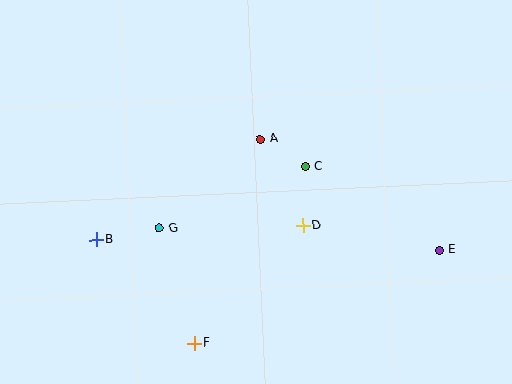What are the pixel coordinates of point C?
Point C is at (305, 166).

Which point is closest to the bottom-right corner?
Point E is closest to the bottom-right corner.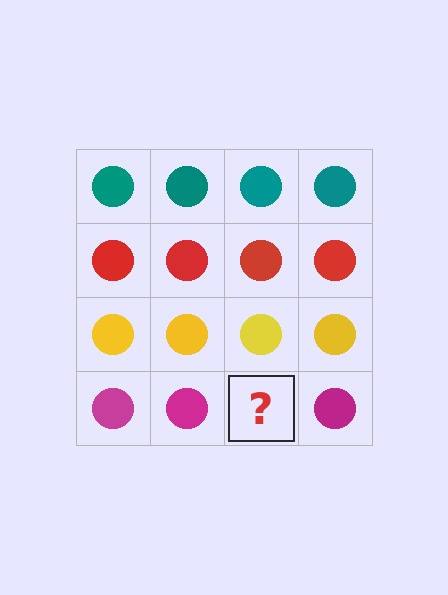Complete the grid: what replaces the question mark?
The question mark should be replaced with a magenta circle.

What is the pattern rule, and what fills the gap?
The rule is that each row has a consistent color. The gap should be filled with a magenta circle.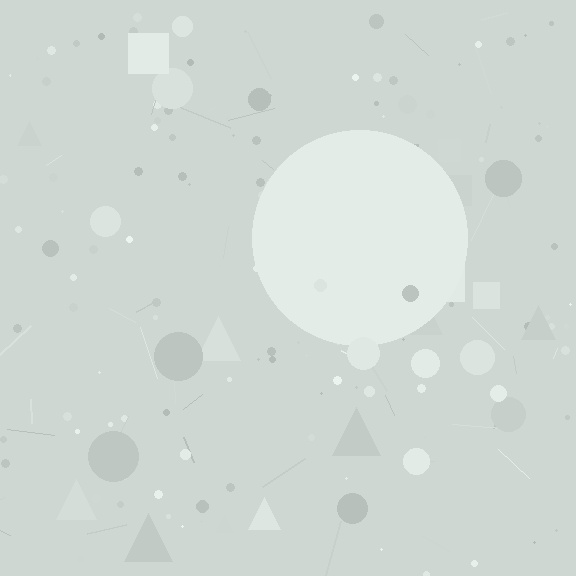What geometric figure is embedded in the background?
A circle is embedded in the background.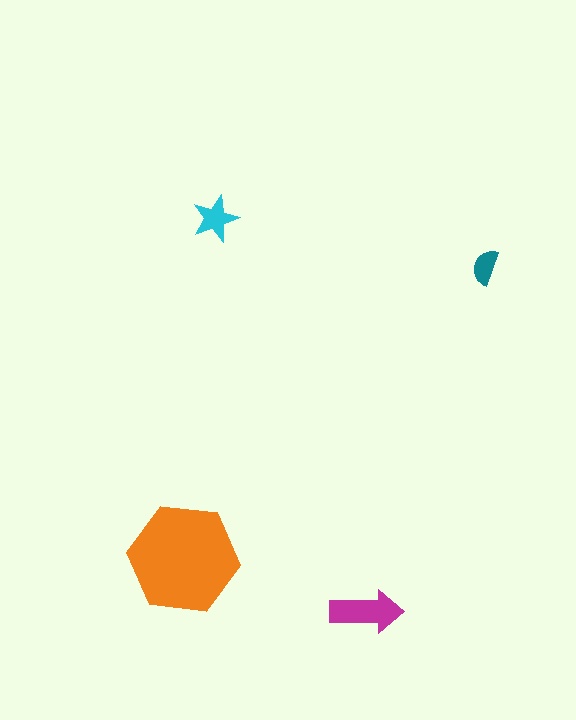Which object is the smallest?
The teal semicircle.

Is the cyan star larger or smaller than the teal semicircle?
Larger.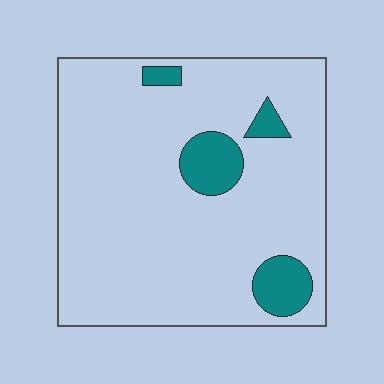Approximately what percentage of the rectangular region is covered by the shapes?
Approximately 10%.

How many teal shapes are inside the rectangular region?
4.